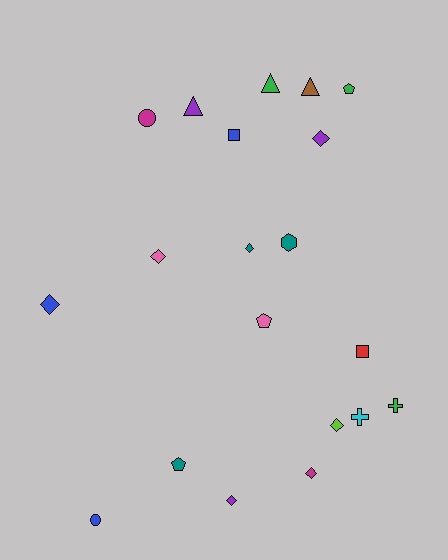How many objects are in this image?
There are 20 objects.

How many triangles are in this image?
There are 3 triangles.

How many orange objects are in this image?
There are no orange objects.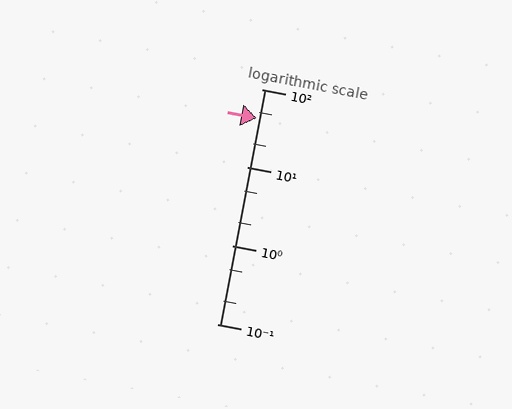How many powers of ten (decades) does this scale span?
The scale spans 3 decades, from 0.1 to 100.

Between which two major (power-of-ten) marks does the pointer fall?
The pointer is between 10 and 100.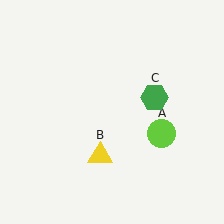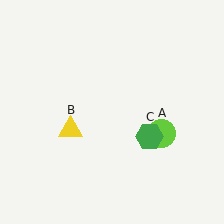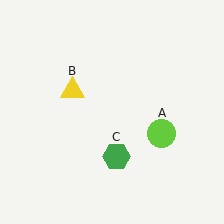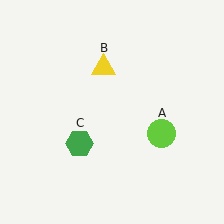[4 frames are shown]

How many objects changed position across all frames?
2 objects changed position: yellow triangle (object B), green hexagon (object C).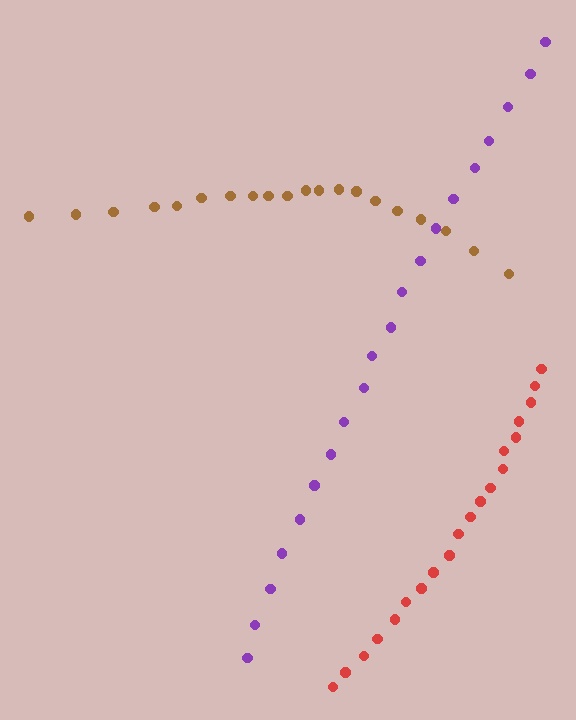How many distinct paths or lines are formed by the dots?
There are 3 distinct paths.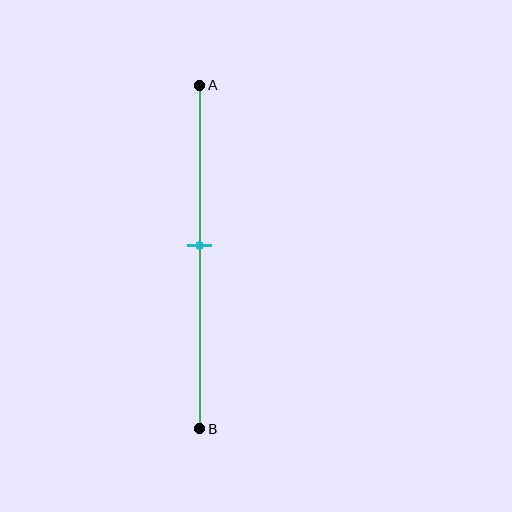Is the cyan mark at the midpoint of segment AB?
No, the mark is at about 45% from A, not at the 50% midpoint.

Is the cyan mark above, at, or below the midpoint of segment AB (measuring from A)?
The cyan mark is above the midpoint of segment AB.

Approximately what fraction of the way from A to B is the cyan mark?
The cyan mark is approximately 45% of the way from A to B.